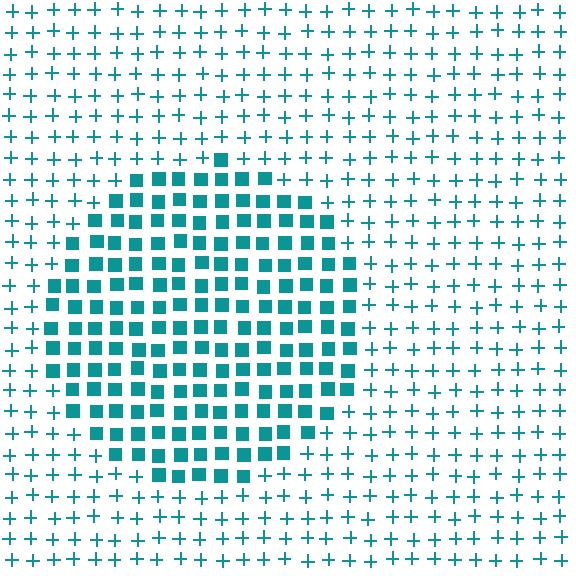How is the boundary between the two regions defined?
The boundary is defined by a change in element shape: squares inside vs. plus signs outside. All elements share the same color and spacing.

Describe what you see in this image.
The image is filled with small teal elements arranged in a uniform grid. A circle-shaped region contains squares, while the surrounding area contains plus signs. The boundary is defined purely by the change in element shape.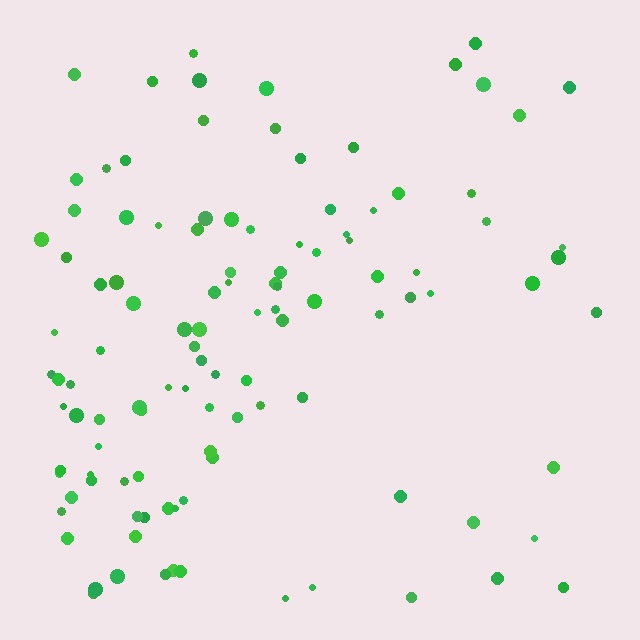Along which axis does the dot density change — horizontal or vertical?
Horizontal.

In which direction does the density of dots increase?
From right to left, with the left side densest.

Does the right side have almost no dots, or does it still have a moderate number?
Still a moderate number, just noticeably fewer than the left.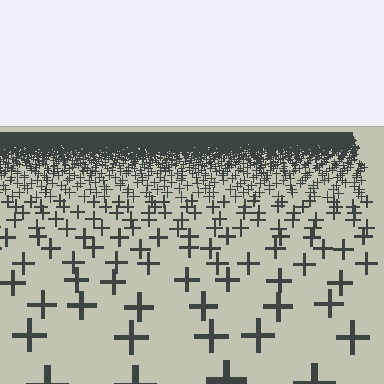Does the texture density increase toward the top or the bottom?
Density increases toward the top.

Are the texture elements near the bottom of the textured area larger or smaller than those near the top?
Larger. Near the bottom, elements are closer to the viewer and appear at a bigger on-screen size.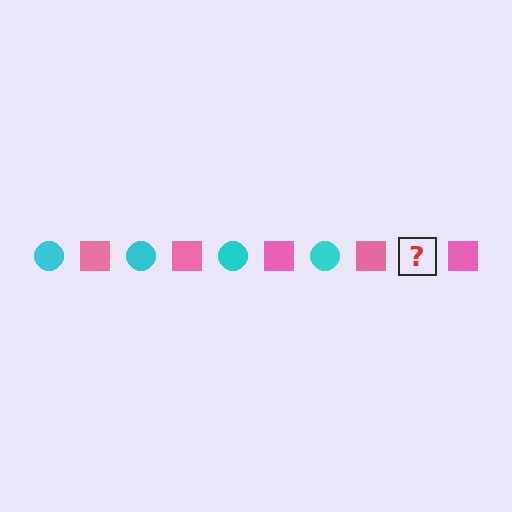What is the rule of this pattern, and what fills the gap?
The rule is that the pattern alternates between cyan circle and pink square. The gap should be filled with a cyan circle.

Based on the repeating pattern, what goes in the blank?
The blank should be a cyan circle.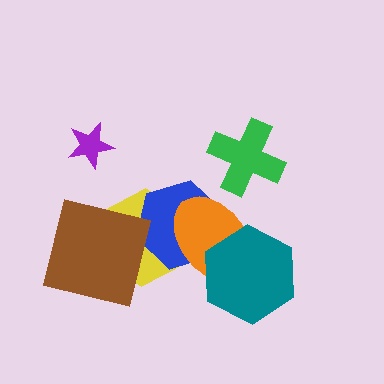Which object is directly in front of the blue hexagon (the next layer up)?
The orange ellipse is directly in front of the blue hexagon.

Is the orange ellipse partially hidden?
Yes, it is partially covered by another shape.